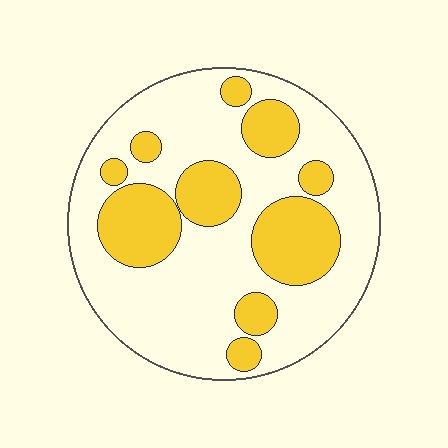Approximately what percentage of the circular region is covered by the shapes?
Approximately 30%.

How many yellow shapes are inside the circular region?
10.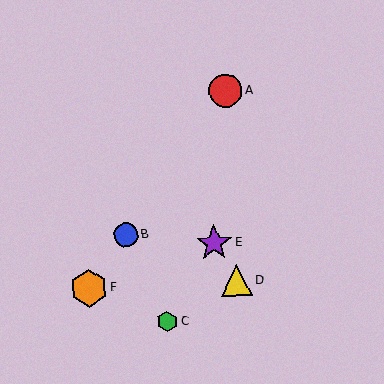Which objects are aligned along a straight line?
Objects A, B, F are aligned along a straight line.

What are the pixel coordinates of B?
Object B is at (126, 235).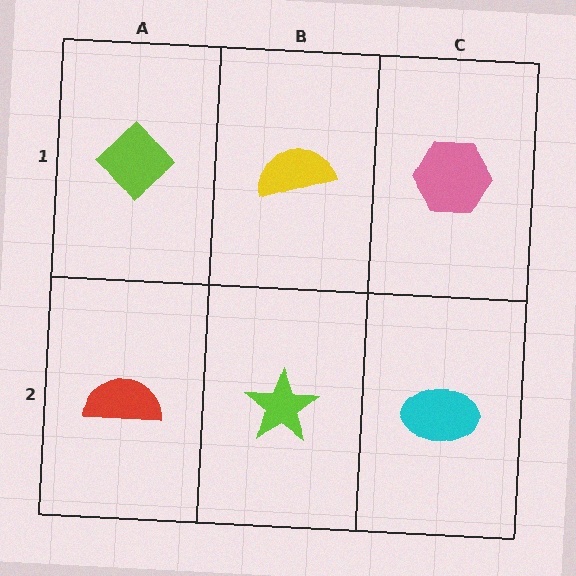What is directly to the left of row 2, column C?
A lime star.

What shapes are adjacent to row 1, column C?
A cyan ellipse (row 2, column C), a yellow semicircle (row 1, column B).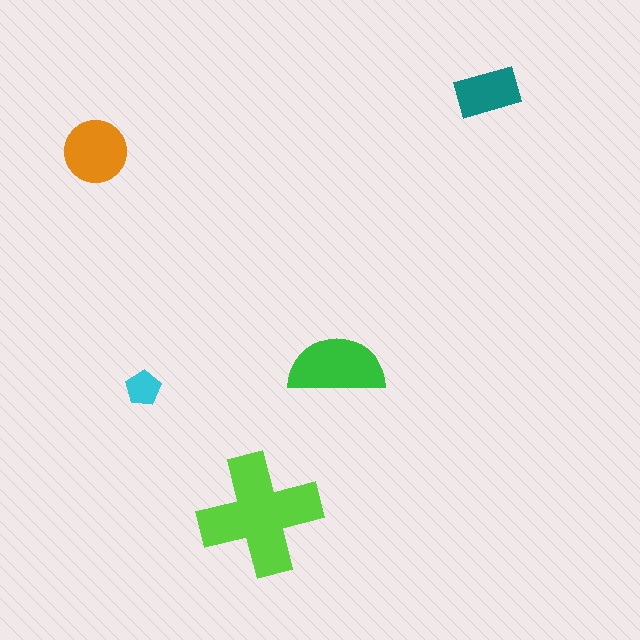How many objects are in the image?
There are 5 objects in the image.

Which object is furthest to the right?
The teal rectangle is rightmost.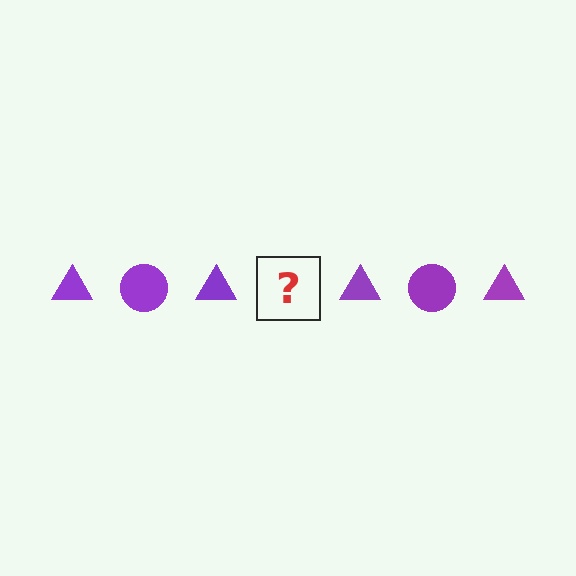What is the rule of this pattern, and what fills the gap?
The rule is that the pattern cycles through triangle, circle shapes in purple. The gap should be filled with a purple circle.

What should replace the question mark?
The question mark should be replaced with a purple circle.